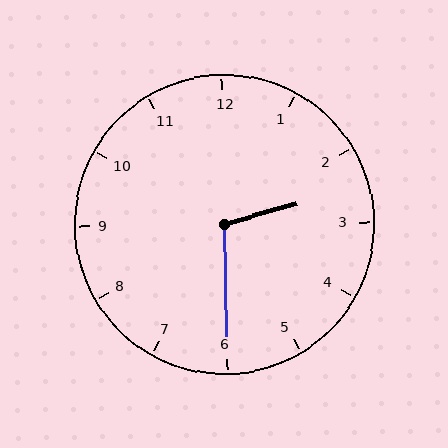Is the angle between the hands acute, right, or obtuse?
It is obtuse.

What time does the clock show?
2:30.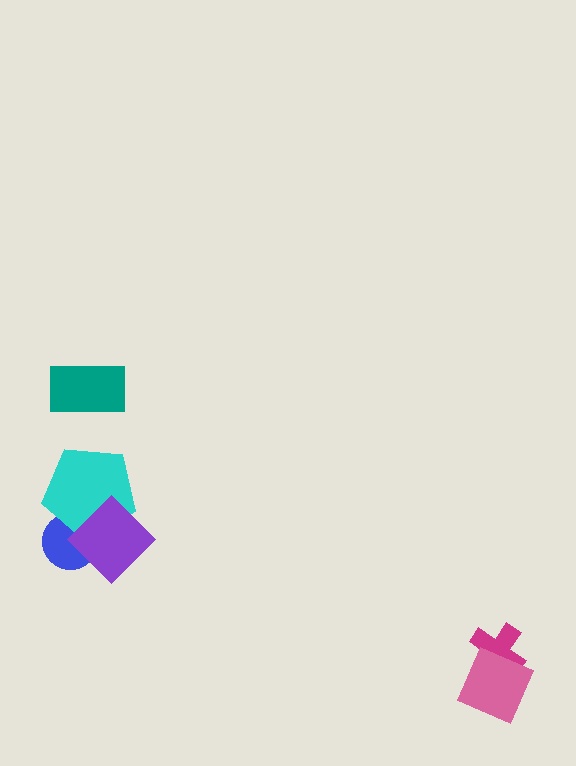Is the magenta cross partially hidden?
Yes, it is partially covered by another shape.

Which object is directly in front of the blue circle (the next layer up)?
The cyan pentagon is directly in front of the blue circle.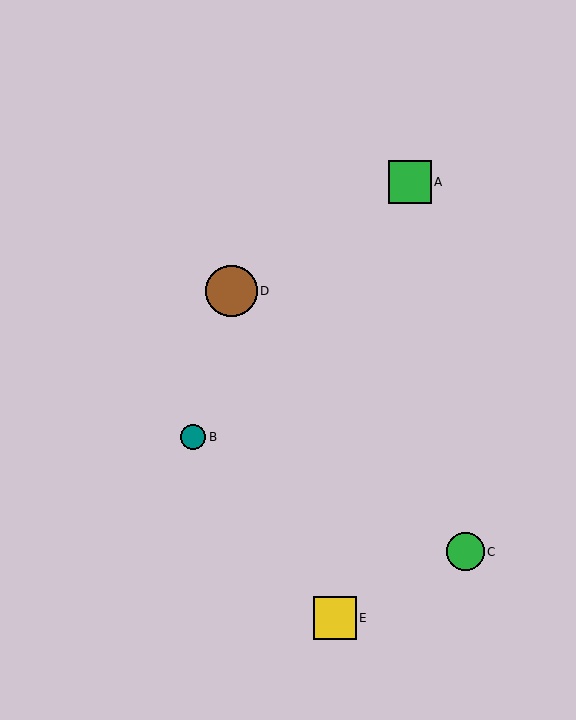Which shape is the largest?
The brown circle (labeled D) is the largest.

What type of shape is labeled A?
Shape A is a green square.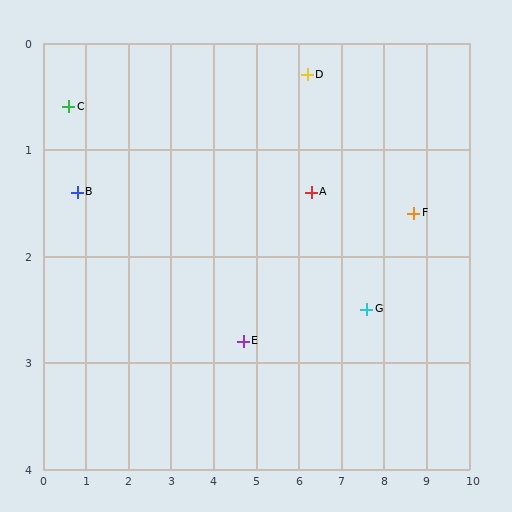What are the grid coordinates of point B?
Point B is at approximately (0.8, 1.4).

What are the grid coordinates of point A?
Point A is at approximately (6.3, 1.4).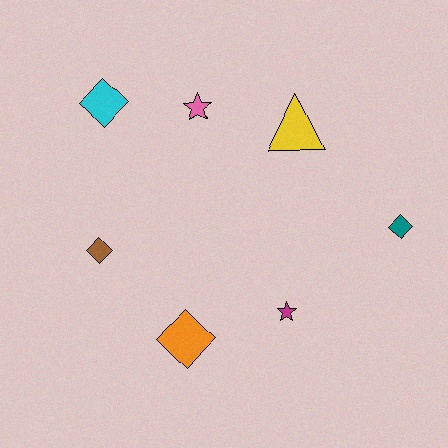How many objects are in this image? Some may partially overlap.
There are 7 objects.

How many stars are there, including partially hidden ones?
There are 2 stars.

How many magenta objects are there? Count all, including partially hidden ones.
There is 1 magenta object.